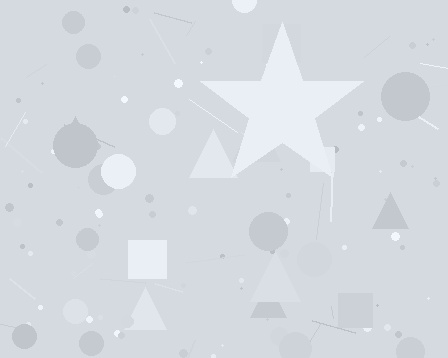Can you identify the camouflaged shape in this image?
The camouflaged shape is a star.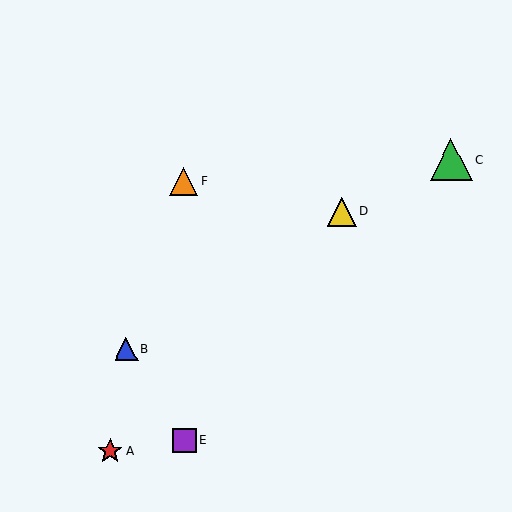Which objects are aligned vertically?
Objects E, F are aligned vertically.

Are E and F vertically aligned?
Yes, both are at x≈184.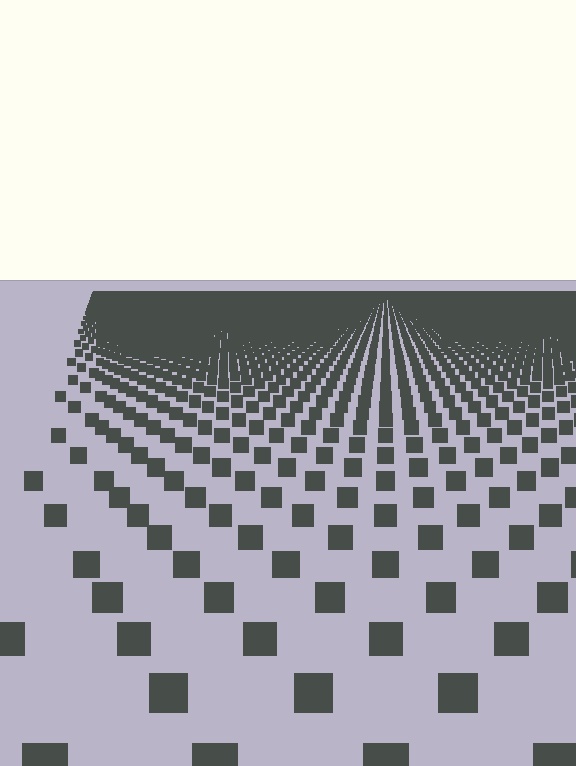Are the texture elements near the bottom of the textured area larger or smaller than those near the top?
Larger. Near the bottom, elements are closer to the viewer and appear at a bigger on-screen size.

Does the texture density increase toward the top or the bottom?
Density increases toward the top.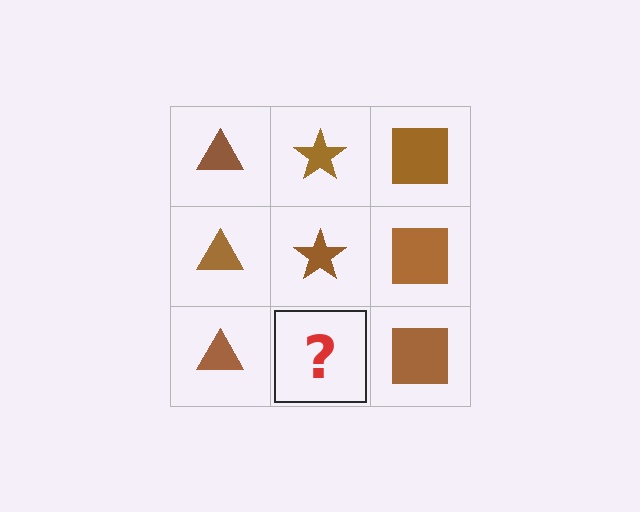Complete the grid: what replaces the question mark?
The question mark should be replaced with a brown star.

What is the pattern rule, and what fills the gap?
The rule is that each column has a consistent shape. The gap should be filled with a brown star.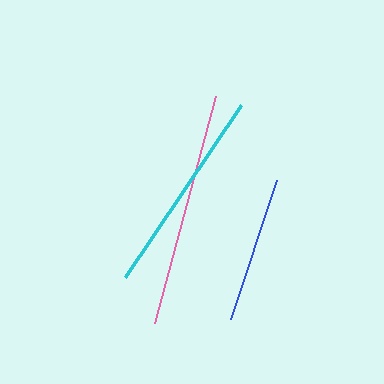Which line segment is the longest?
The pink line is the longest at approximately 236 pixels.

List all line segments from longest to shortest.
From longest to shortest: pink, cyan, blue.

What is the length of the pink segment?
The pink segment is approximately 236 pixels long.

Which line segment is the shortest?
The blue line is the shortest at approximately 146 pixels.